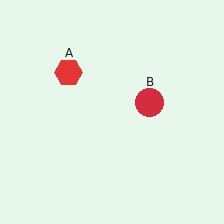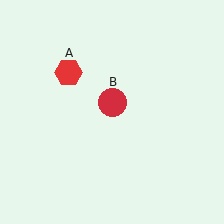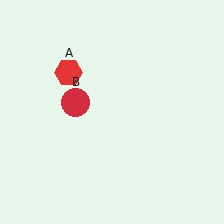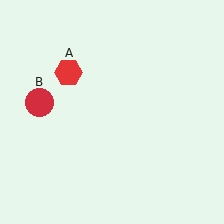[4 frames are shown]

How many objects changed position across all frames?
1 object changed position: red circle (object B).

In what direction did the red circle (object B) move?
The red circle (object B) moved left.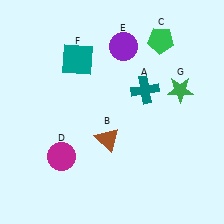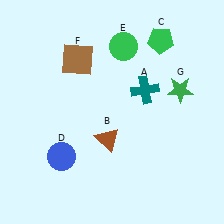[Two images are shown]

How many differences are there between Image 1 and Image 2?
There are 3 differences between the two images.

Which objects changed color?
D changed from magenta to blue. E changed from purple to green. F changed from teal to brown.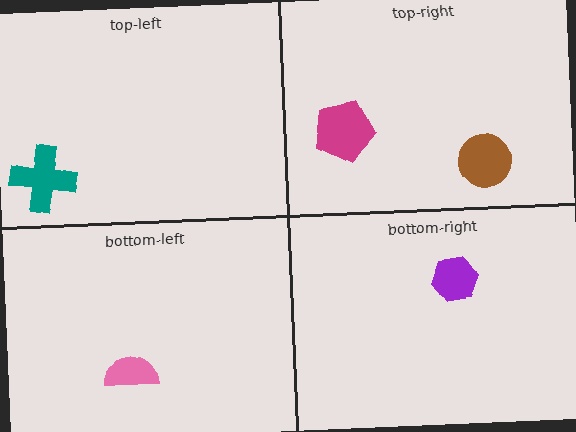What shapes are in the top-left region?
The teal cross.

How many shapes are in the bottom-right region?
1.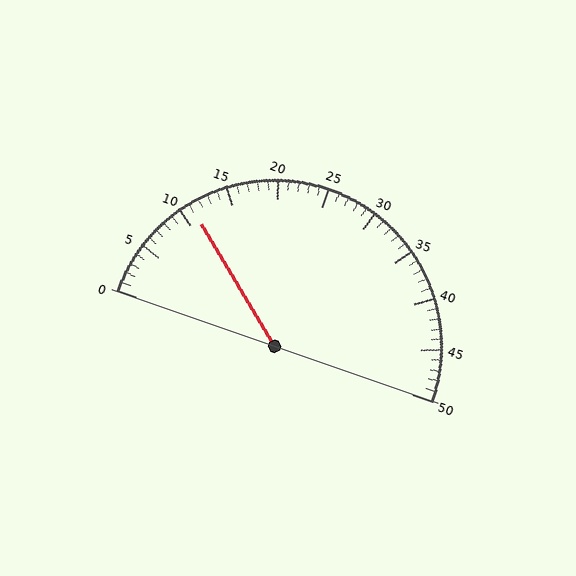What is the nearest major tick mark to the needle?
The nearest major tick mark is 10.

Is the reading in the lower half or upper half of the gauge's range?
The reading is in the lower half of the range (0 to 50).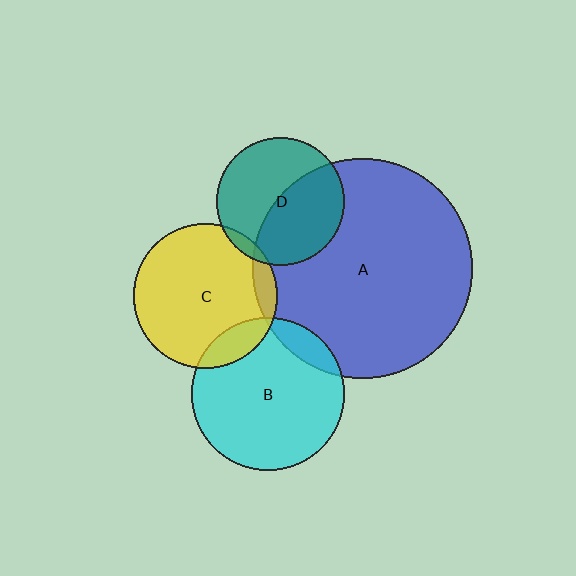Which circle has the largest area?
Circle A (blue).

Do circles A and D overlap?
Yes.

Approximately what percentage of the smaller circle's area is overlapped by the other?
Approximately 45%.